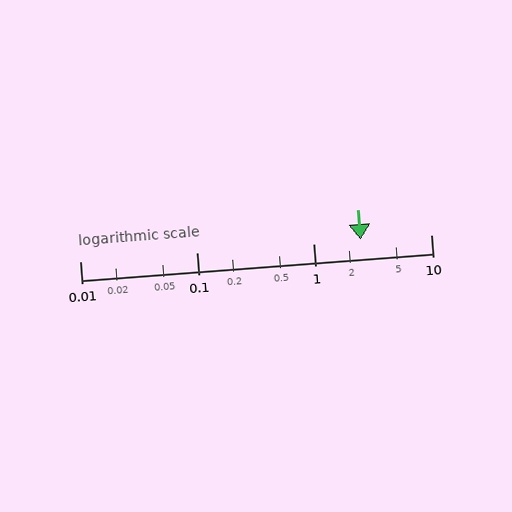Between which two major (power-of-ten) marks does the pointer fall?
The pointer is between 1 and 10.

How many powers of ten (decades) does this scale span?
The scale spans 3 decades, from 0.01 to 10.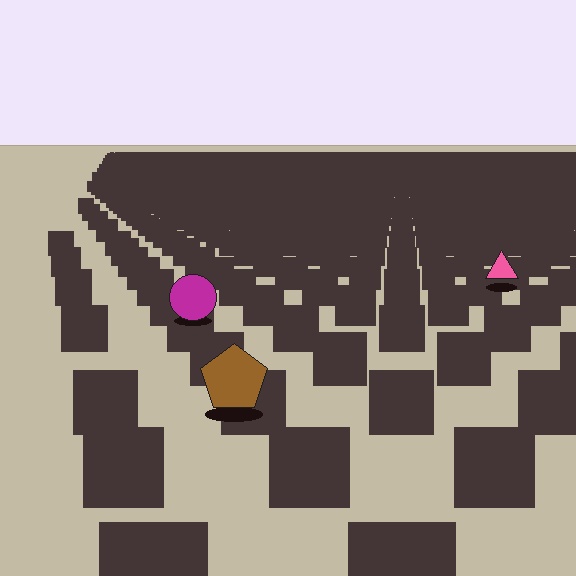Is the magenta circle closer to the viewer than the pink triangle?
Yes. The magenta circle is closer — you can tell from the texture gradient: the ground texture is coarser near it.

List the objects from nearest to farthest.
From nearest to farthest: the brown pentagon, the magenta circle, the pink triangle.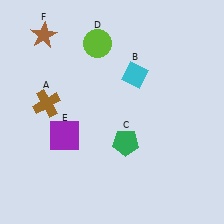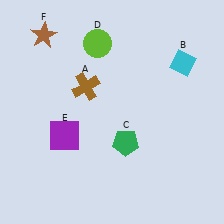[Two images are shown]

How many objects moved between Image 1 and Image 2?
2 objects moved between the two images.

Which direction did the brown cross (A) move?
The brown cross (A) moved right.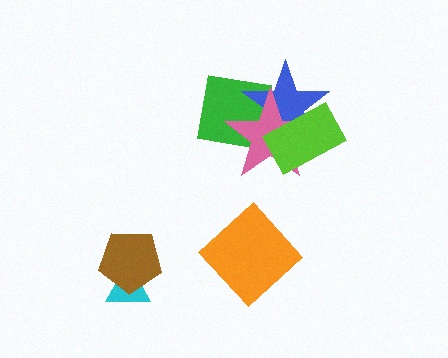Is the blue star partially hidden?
Yes, it is partially covered by another shape.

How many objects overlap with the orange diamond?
0 objects overlap with the orange diamond.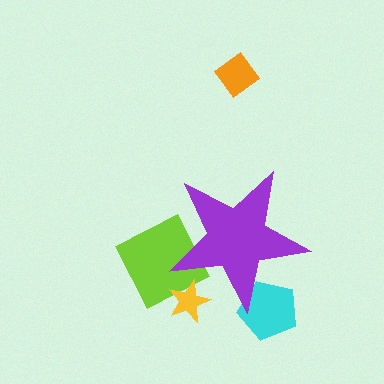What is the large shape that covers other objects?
A purple star.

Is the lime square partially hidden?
Yes, the lime square is partially hidden behind the purple star.